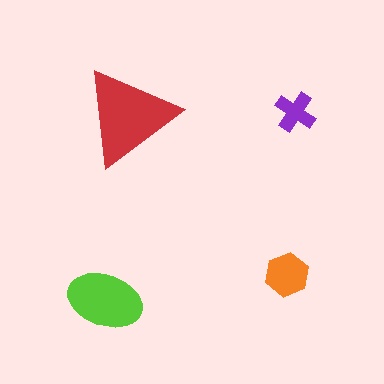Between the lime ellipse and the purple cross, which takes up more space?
The lime ellipse.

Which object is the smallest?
The purple cross.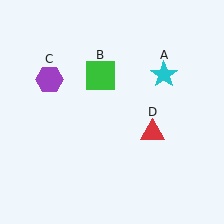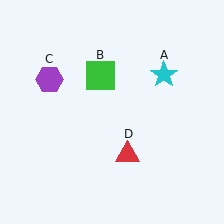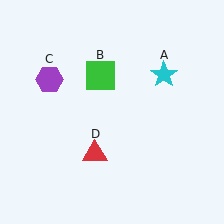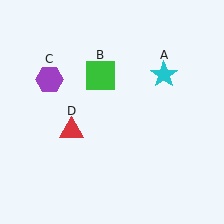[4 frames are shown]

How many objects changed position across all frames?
1 object changed position: red triangle (object D).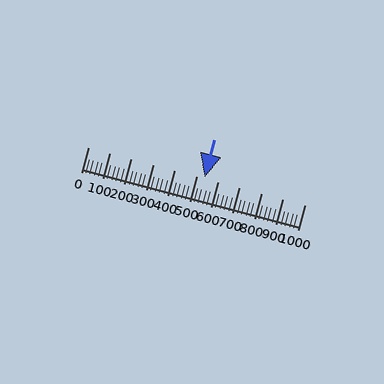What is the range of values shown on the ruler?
The ruler shows values from 0 to 1000.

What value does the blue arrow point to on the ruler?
The blue arrow points to approximately 540.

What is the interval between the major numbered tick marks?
The major tick marks are spaced 100 units apart.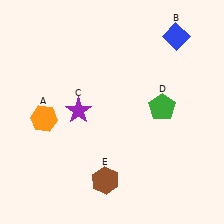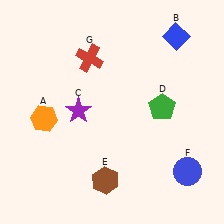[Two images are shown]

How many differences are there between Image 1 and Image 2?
There are 2 differences between the two images.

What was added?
A blue circle (F), a red cross (G) were added in Image 2.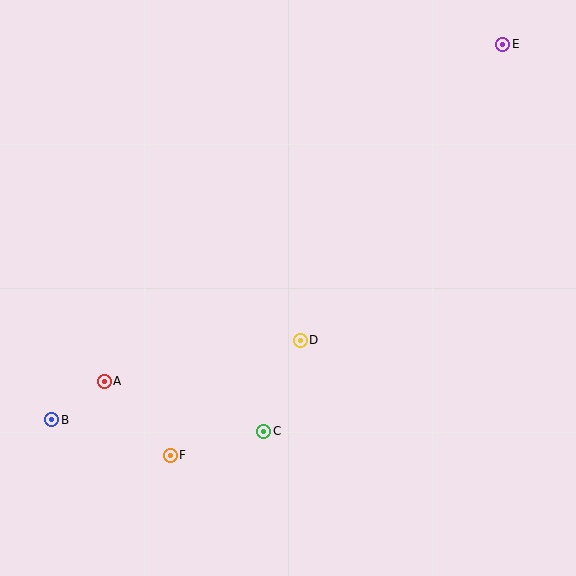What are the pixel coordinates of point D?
Point D is at (300, 340).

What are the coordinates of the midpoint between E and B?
The midpoint between E and B is at (277, 232).